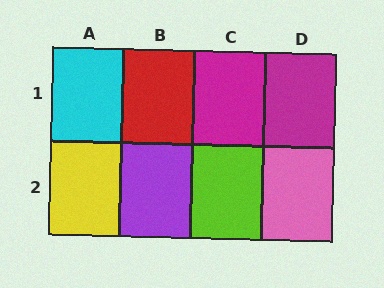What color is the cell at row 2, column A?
Yellow.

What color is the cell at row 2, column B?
Purple.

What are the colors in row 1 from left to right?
Cyan, red, magenta, magenta.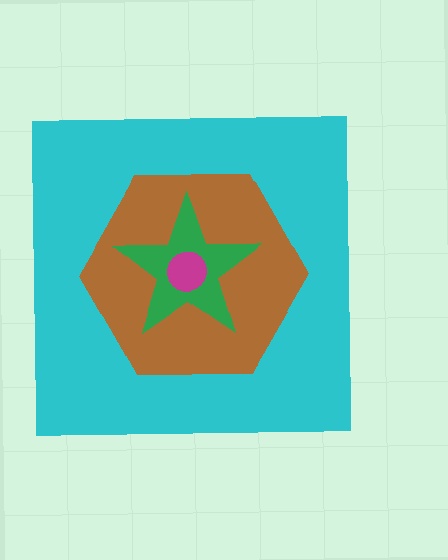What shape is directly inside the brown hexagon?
The green star.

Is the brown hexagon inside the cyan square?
Yes.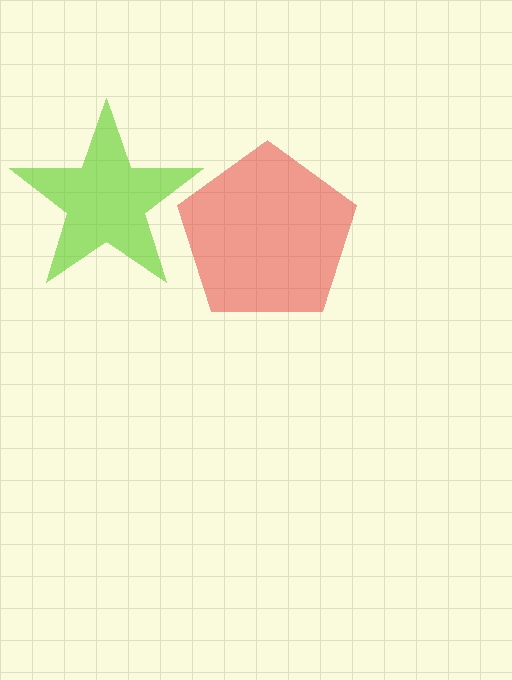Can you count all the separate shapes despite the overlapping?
Yes, there are 2 separate shapes.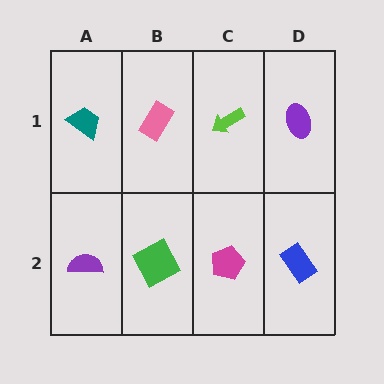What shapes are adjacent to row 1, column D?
A blue rectangle (row 2, column D), a lime arrow (row 1, column C).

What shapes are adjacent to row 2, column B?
A pink rectangle (row 1, column B), a purple semicircle (row 2, column A), a magenta pentagon (row 2, column C).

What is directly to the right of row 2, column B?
A magenta pentagon.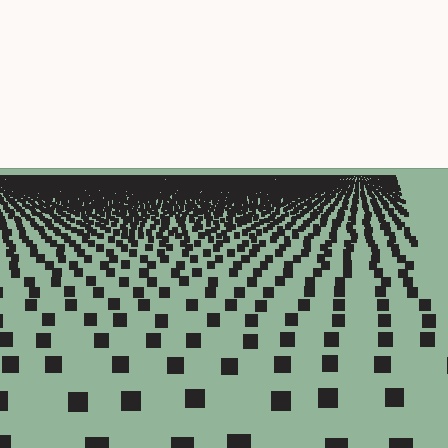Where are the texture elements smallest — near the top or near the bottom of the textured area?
Near the top.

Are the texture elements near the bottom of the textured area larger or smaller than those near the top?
Larger. Near the bottom, elements are closer to the viewer and appear at a bigger on-screen size.